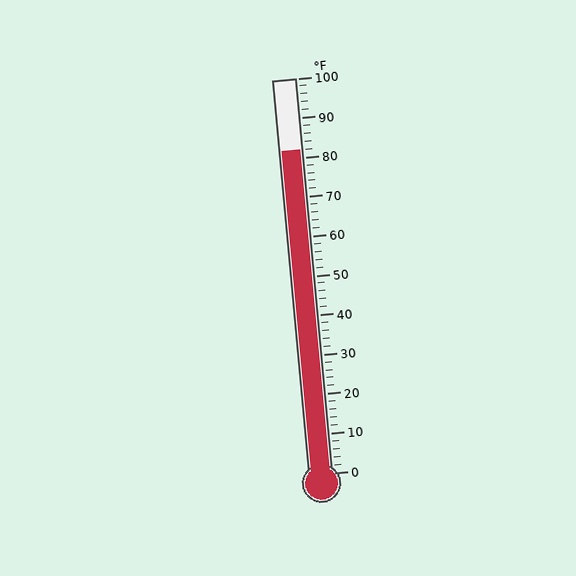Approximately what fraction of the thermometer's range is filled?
The thermometer is filled to approximately 80% of its range.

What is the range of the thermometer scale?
The thermometer scale ranges from 0°F to 100°F.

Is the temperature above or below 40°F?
The temperature is above 40°F.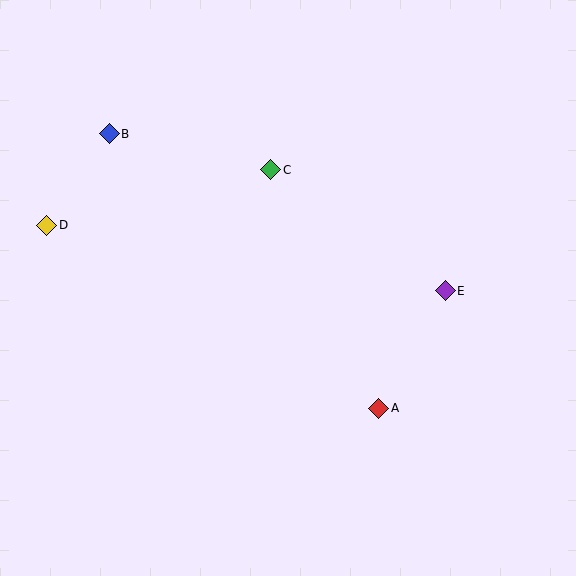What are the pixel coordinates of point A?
Point A is at (379, 408).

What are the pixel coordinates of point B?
Point B is at (109, 134).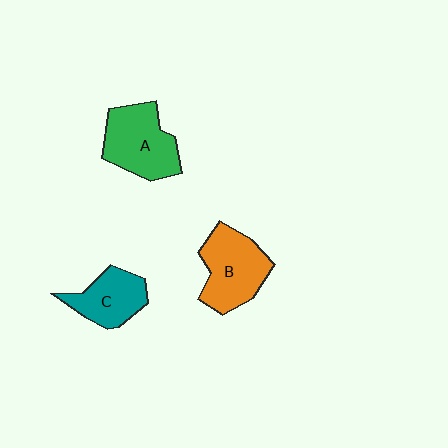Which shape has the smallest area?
Shape C (teal).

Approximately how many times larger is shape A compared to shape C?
Approximately 1.3 times.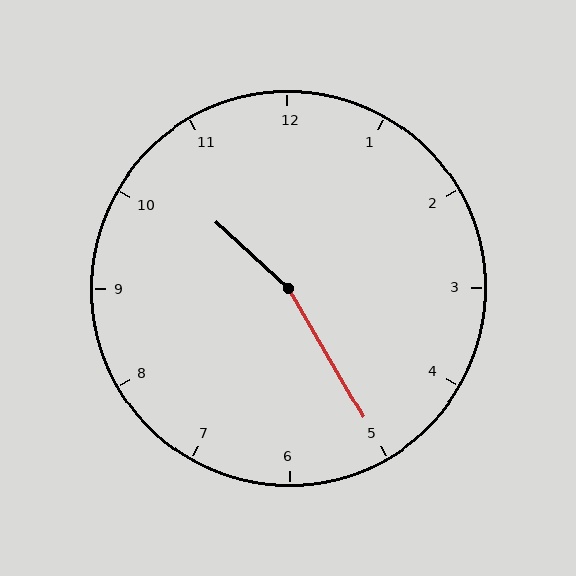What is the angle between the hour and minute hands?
Approximately 162 degrees.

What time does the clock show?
10:25.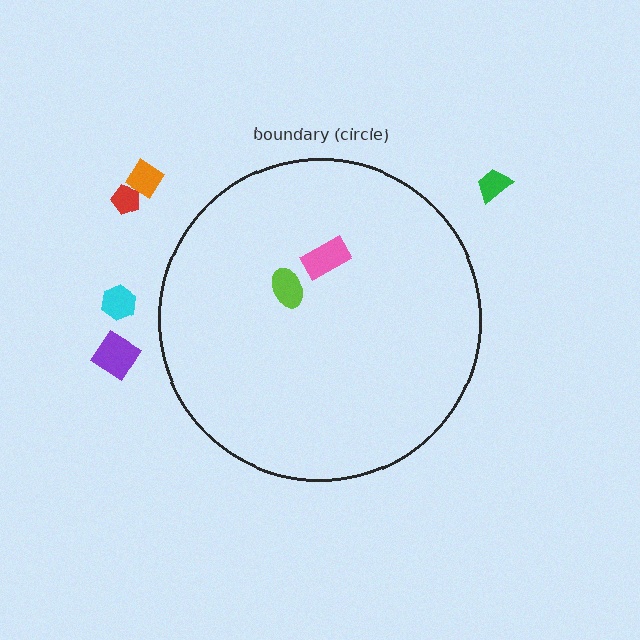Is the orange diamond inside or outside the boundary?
Outside.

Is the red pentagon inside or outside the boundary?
Outside.